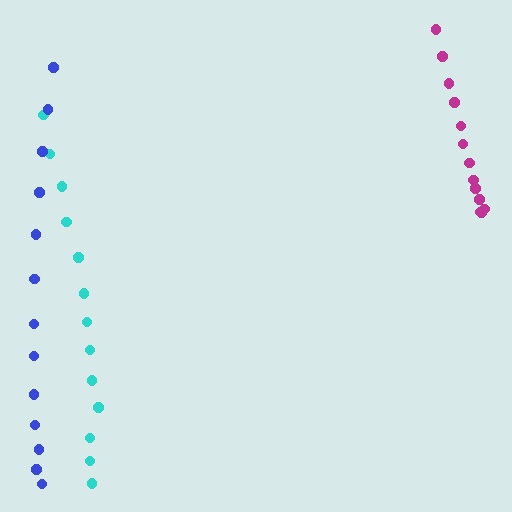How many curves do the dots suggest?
There are 3 distinct paths.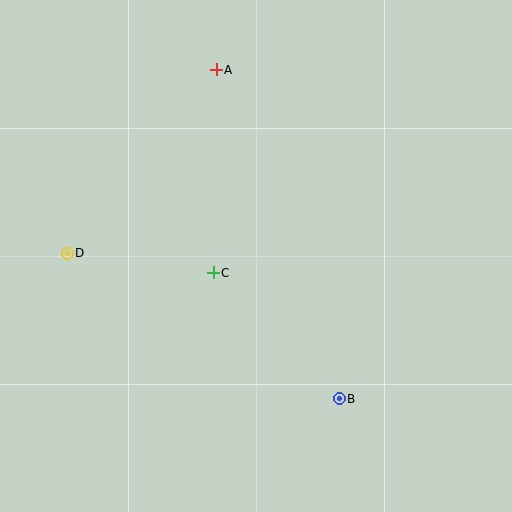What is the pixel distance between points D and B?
The distance between D and B is 308 pixels.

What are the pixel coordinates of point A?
Point A is at (216, 70).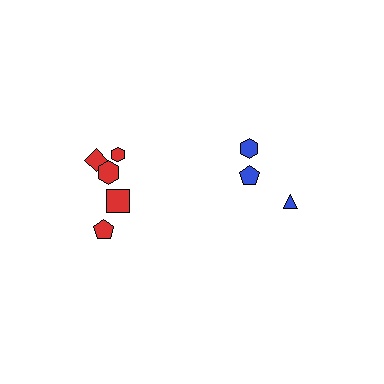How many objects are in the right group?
There are 3 objects.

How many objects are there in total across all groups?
There are 8 objects.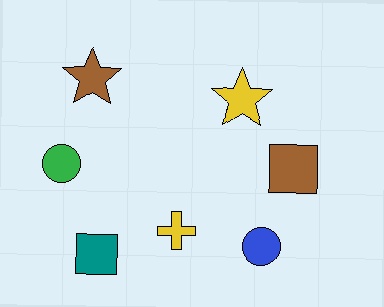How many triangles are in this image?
There are no triangles.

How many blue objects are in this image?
There is 1 blue object.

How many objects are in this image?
There are 7 objects.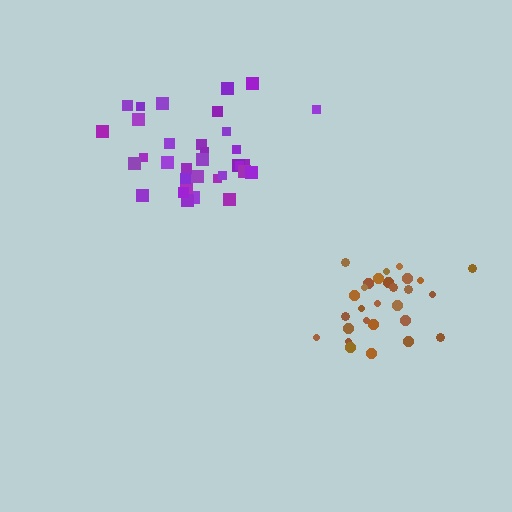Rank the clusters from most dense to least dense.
brown, purple.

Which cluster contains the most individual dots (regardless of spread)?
Purple (34).